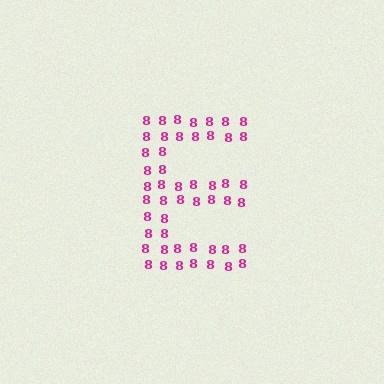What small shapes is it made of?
It is made of small digit 8's.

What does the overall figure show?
The overall figure shows the letter E.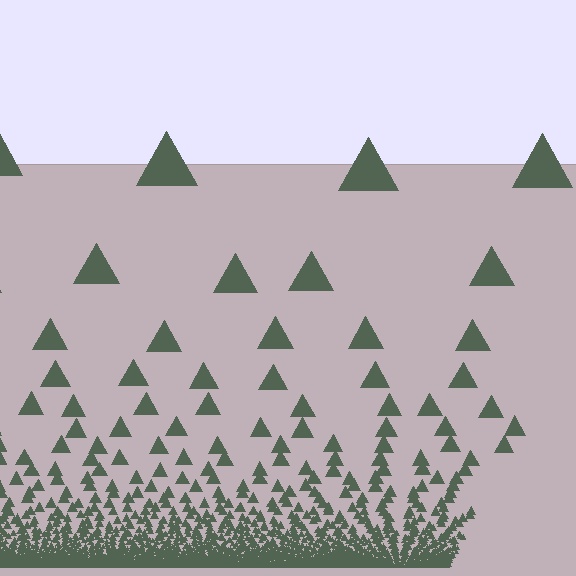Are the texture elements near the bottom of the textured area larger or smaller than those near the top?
Smaller. The gradient is inverted — elements near the bottom are smaller and denser.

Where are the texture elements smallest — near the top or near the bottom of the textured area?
Near the bottom.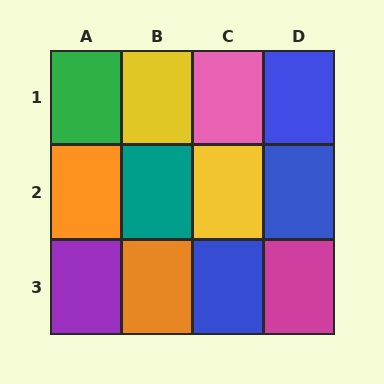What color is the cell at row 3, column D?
Magenta.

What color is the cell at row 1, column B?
Yellow.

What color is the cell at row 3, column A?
Purple.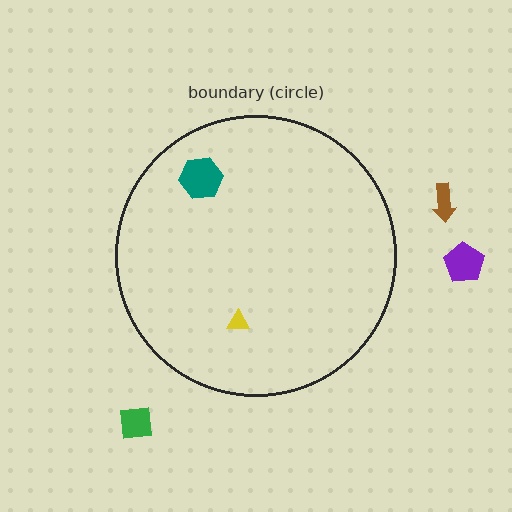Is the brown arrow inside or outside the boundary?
Outside.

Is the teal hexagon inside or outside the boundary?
Inside.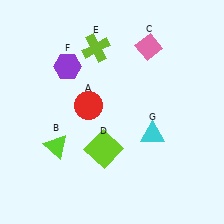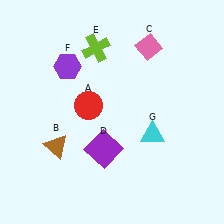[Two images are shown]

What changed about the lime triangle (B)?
In Image 1, B is lime. In Image 2, it changed to brown.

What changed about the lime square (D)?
In Image 1, D is lime. In Image 2, it changed to purple.